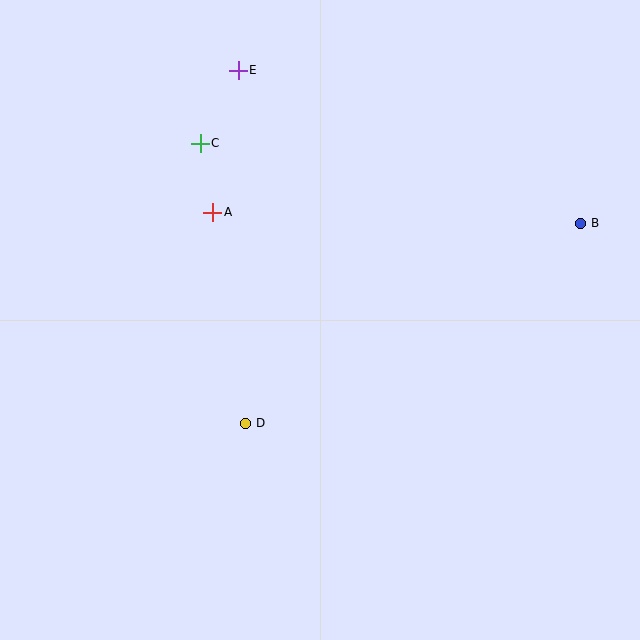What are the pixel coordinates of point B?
Point B is at (580, 223).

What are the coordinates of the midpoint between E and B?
The midpoint between E and B is at (409, 147).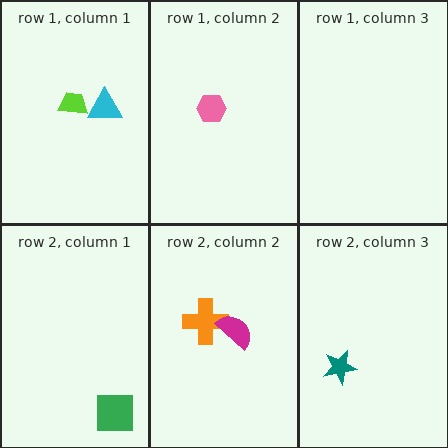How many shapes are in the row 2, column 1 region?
1.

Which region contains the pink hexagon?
The row 1, column 2 region.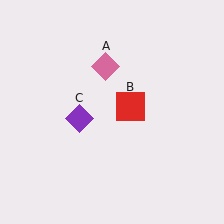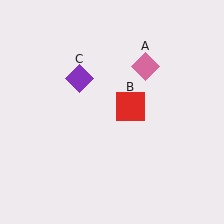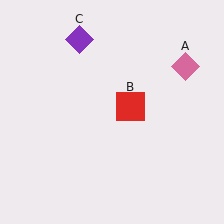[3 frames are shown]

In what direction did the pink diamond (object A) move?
The pink diamond (object A) moved right.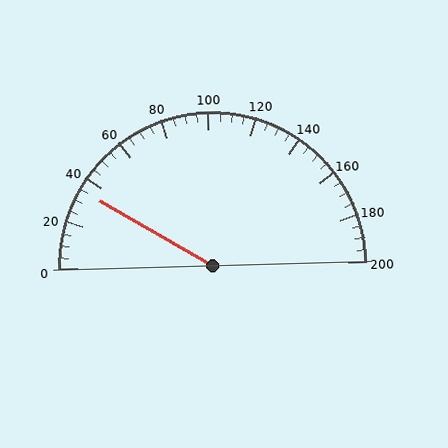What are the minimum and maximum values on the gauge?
The gauge ranges from 0 to 200.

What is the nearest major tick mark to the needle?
The nearest major tick mark is 40.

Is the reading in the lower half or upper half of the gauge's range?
The reading is in the lower half of the range (0 to 200).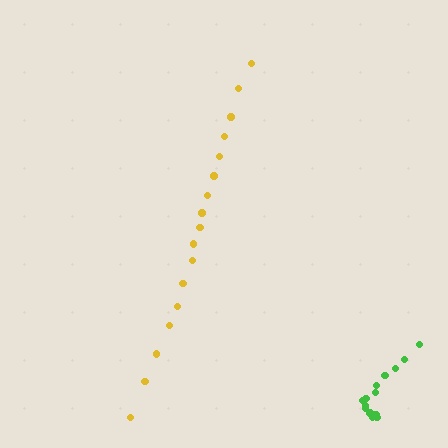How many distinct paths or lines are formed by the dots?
There are 2 distinct paths.